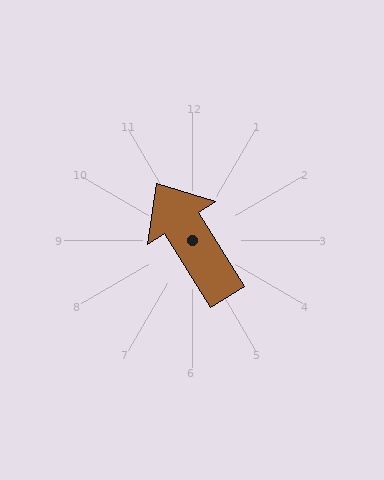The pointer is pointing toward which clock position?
Roughly 11 o'clock.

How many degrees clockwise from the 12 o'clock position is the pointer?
Approximately 328 degrees.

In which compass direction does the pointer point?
Northwest.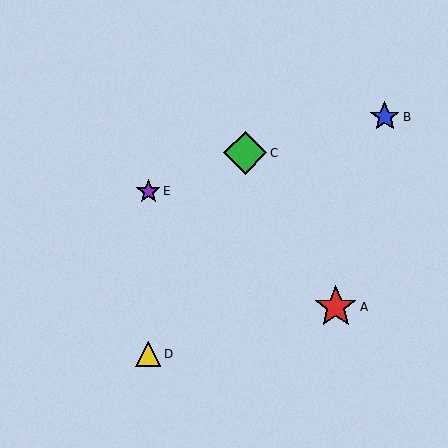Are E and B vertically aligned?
No, E is at x≈148 and B is at x≈385.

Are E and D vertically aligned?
Yes, both are at x≈148.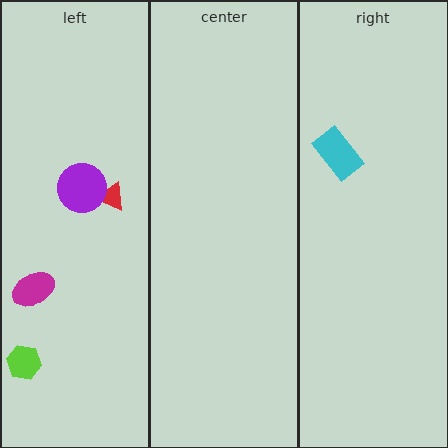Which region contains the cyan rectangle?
The right region.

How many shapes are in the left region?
4.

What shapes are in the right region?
The cyan rectangle.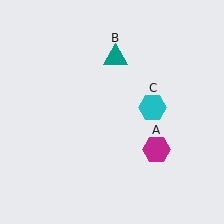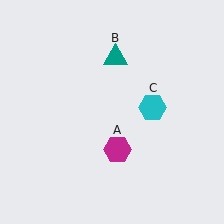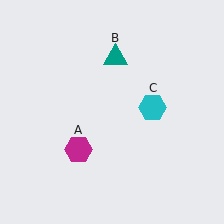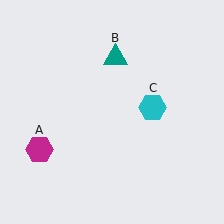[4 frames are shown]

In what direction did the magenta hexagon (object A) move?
The magenta hexagon (object A) moved left.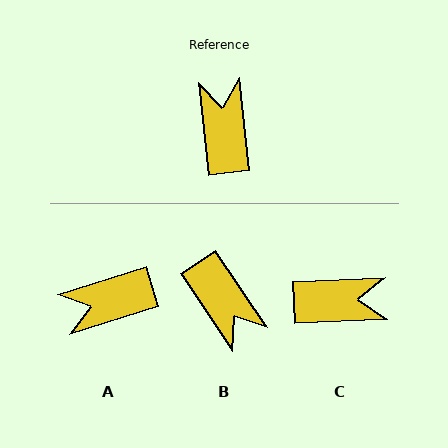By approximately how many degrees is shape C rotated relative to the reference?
Approximately 94 degrees clockwise.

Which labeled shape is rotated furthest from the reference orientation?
B, about 152 degrees away.